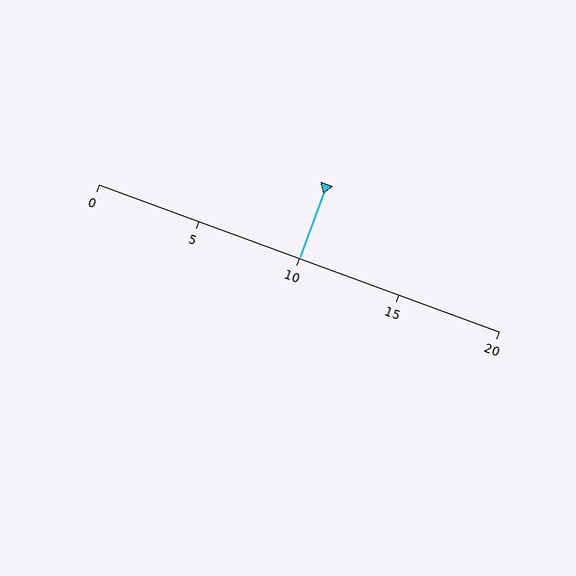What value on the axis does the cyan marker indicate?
The marker indicates approximately 10.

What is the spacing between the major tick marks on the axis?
The major ticks are spaced 5 apart.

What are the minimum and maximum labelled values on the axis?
The axis runs from 0 to 20.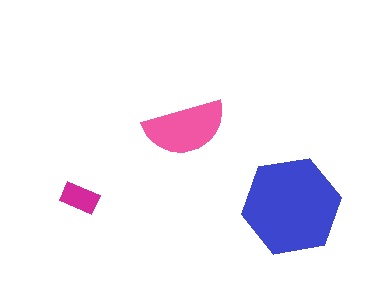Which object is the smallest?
The magenta rectangle.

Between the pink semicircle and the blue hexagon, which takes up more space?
The blue hexagon.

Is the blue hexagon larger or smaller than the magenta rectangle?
Larger.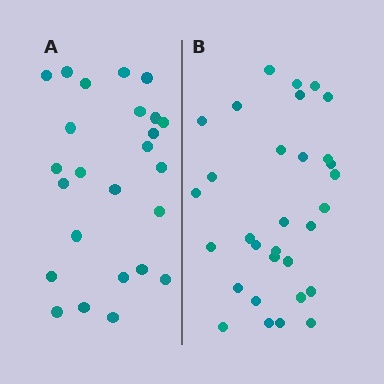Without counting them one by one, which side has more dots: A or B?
Region B (the right region) has more dots.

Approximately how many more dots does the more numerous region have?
Region B has about 6 more dots than region A.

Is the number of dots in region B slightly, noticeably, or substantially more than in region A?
Region B has only slightly more — the two regions are fairly close. The ratio is roughly 1.2 to 1.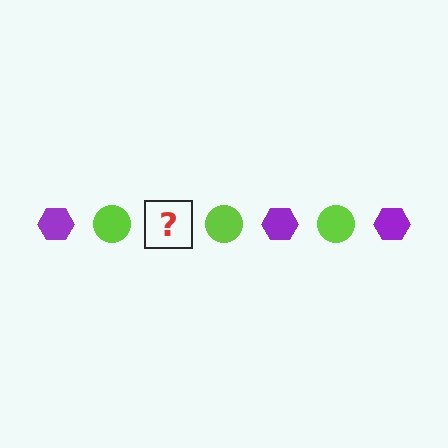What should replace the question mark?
The question mark should be replaced with a purple hexagon.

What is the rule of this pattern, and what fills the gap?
The rule is that the pattern alternates between purple hexagon and lime circle. The gap should be filled with a purple hexagon.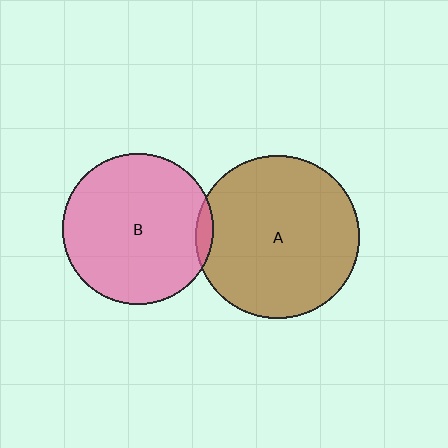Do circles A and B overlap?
Yes.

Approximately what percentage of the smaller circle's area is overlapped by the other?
Approximately 5%.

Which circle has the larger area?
Circle A (brown).